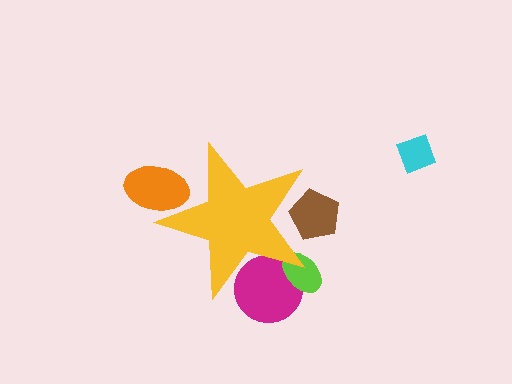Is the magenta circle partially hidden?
Yes, the magenta circle is partially hidden behind the yellow star.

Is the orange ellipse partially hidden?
Yes, the orange ellipse is partially hidden behind the yellow star.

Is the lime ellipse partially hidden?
Yes, the lime ellipse is partially hidden behind the yellow star.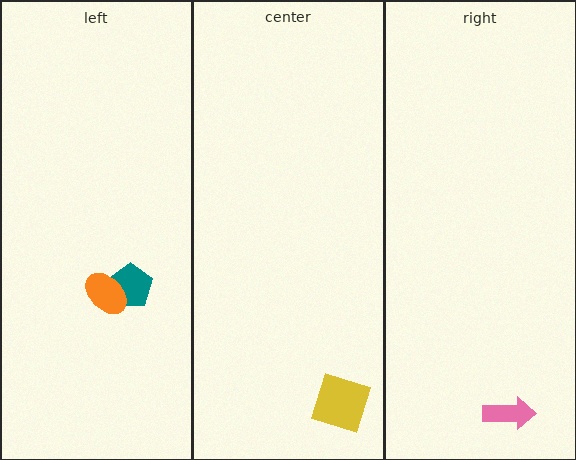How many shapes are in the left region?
2.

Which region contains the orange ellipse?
The left region.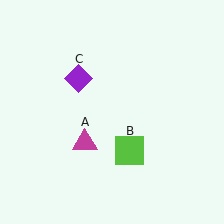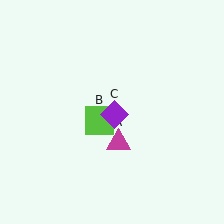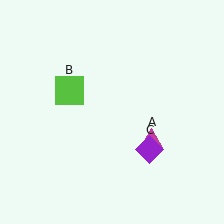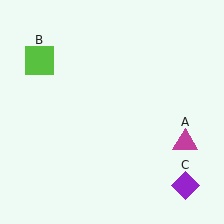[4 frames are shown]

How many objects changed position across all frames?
3 objects changed position: magenta triangle (object A), lime square (object B), purple diamond (object C).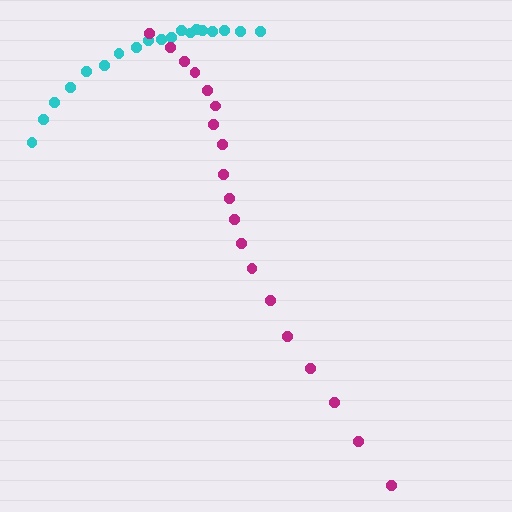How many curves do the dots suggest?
There are 2 distinct paths.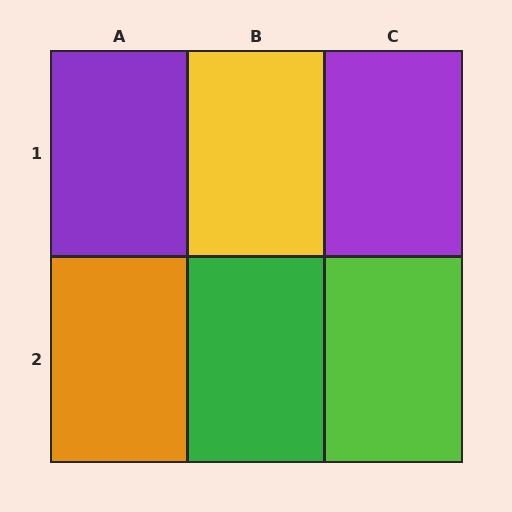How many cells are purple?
2 cells are purple.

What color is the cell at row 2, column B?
Green.